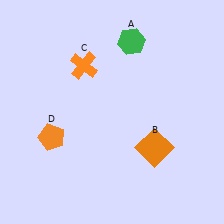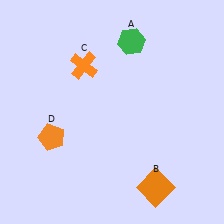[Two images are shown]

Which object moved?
The orange square (B) moved down.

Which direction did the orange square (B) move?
The orange square (B) moved down.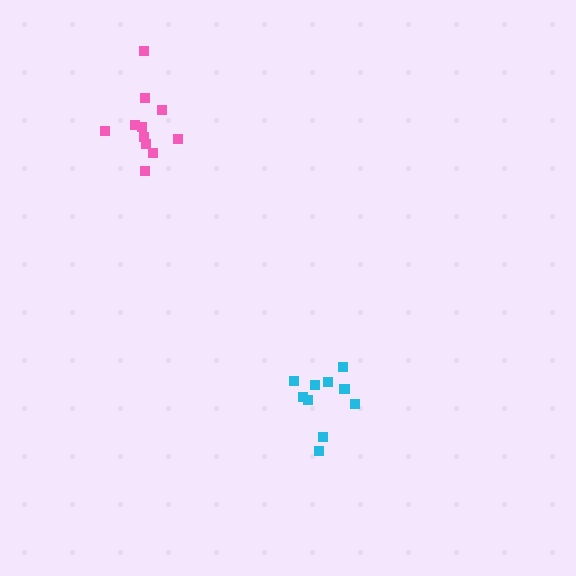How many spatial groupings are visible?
There are 2 spatial groupings.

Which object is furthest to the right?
The cyan cluster is rightmost.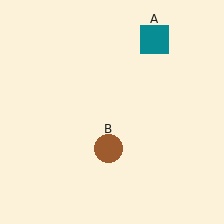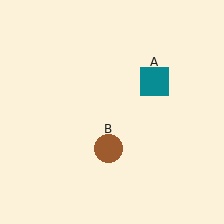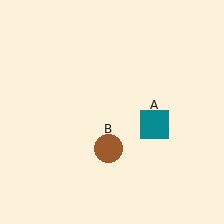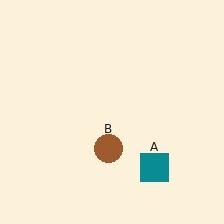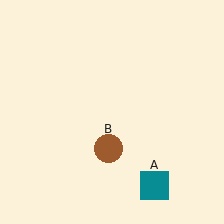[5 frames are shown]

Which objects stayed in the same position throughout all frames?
Brown circle (object B) remained stationary.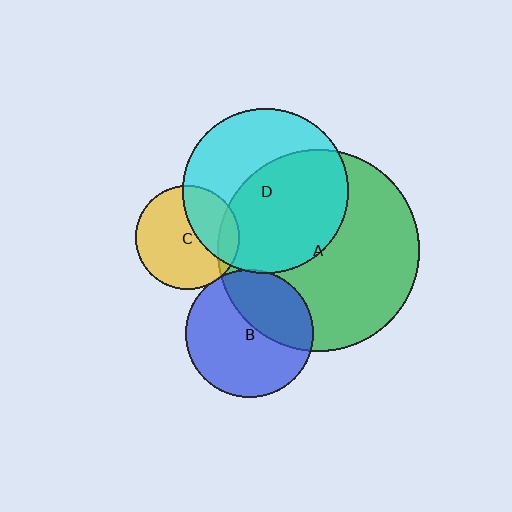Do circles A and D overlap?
Yes.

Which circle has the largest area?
Circle A (green).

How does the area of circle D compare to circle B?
Approximately 1.7 times.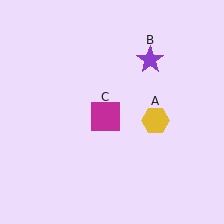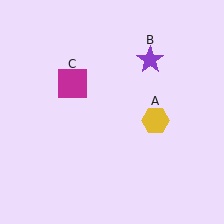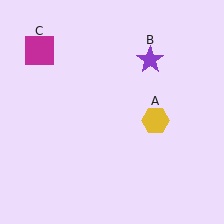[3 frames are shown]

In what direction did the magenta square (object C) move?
The magenta square (object C) moved up and to the left.